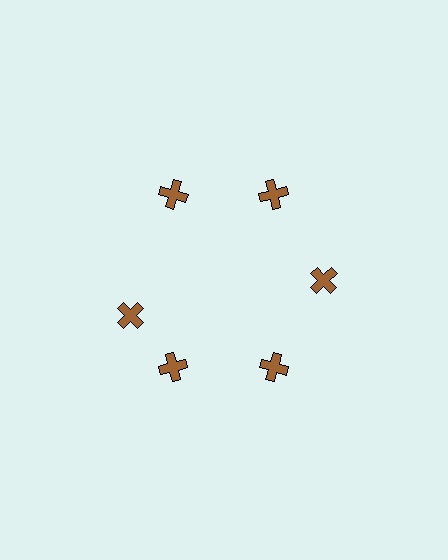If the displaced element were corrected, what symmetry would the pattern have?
It would have 6-fold rotational symmetry — the pattern would map onto itself every 60 degrees.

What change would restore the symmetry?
The symmetry would be restored by rotating it back into even spacing with its neighbors so that all 6 crosses sit at equal angles and equal distance from the center.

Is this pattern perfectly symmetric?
No. The 6 brown crosses are arranged in a ring, but one element near the 9 o'clock position is rotated out of alignment along the ring, breaking the 6-fold rotational symmetry.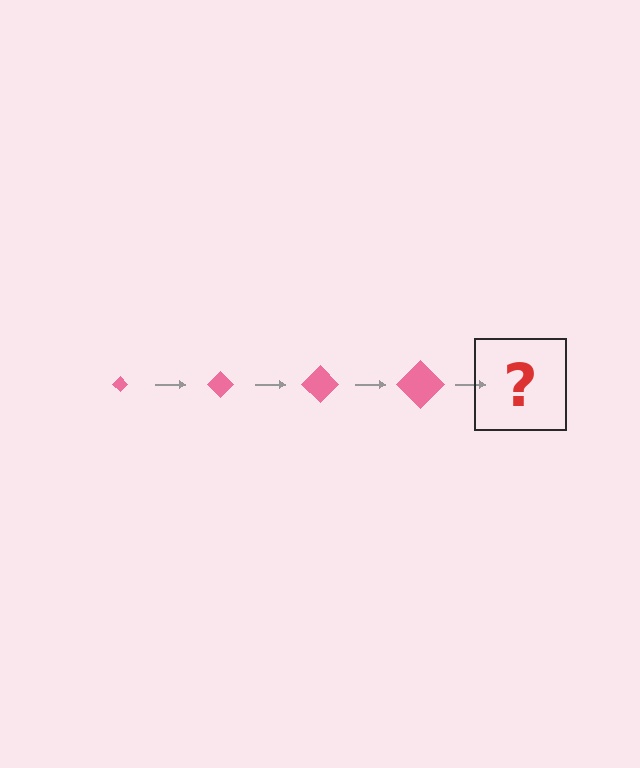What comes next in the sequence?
The next element should be a pink diamond, larger than the previous one.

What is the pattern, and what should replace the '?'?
The pattern is that the diamond gets progressively larger each step. The '?' should be a pink diamond, larger than the previous one.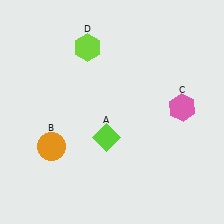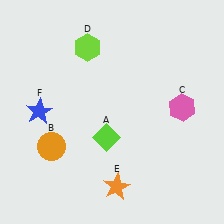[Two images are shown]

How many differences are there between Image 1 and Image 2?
There are 2 differences between the two images.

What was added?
An orange star (E), a blue star (F) were added in Image 2.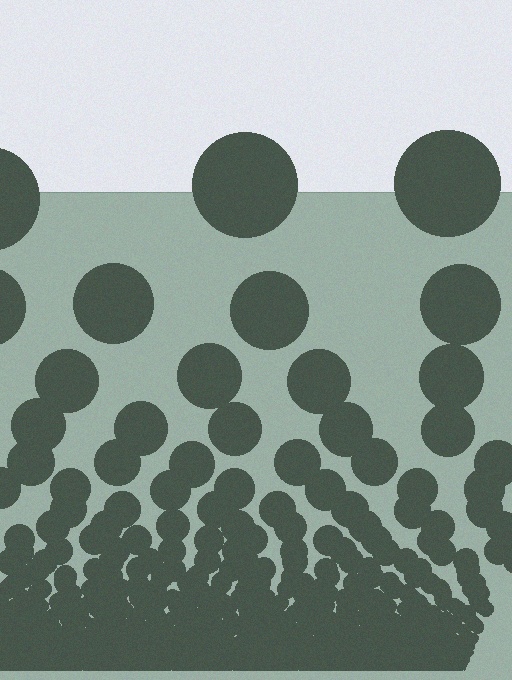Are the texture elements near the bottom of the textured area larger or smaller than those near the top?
Smaller. The gradient is inverted — elements near the bottom are smaller and denser.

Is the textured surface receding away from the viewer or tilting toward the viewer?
The surface appears to tilt toward the viewer. Texture elements get larger and sparser toward the top.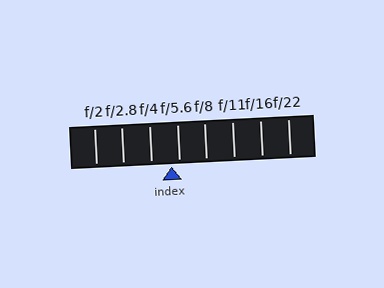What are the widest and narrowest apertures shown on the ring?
The widest aperture shown is f/2 and the narrowest is f/22.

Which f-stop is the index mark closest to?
The index mark is closest to f/5.6.